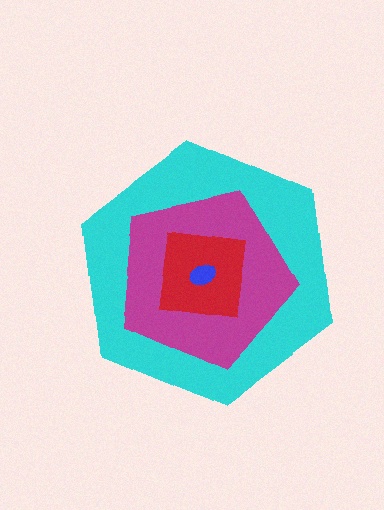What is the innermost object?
The blue ellipse.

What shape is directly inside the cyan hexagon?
The magenta pentagon.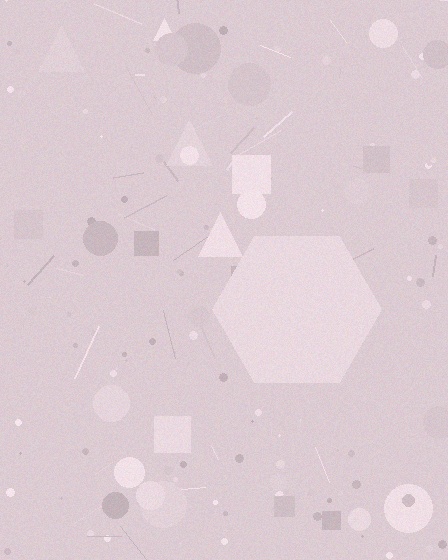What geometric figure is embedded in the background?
A hexagon is embedded in the background.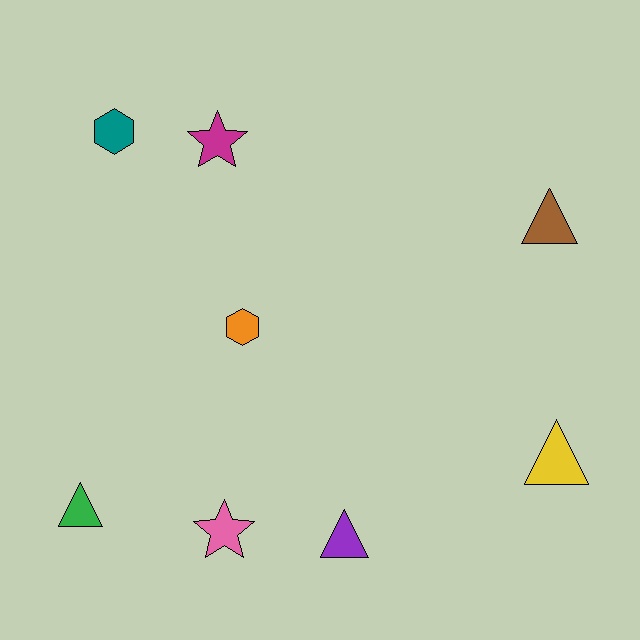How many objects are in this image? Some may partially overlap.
There are 8 objects.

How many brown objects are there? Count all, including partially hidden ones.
There is 1 brown object.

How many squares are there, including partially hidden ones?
There are no squares.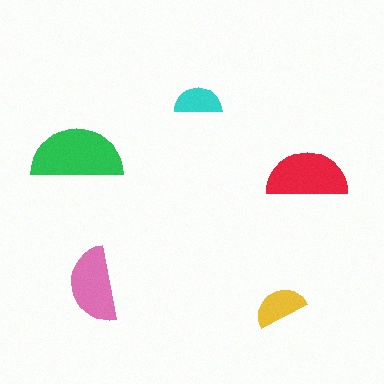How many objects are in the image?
There are 5 objects in the image.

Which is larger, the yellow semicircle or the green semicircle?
The green one.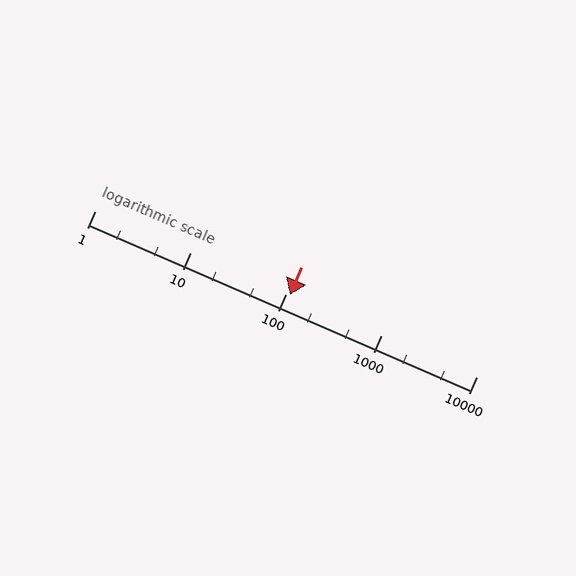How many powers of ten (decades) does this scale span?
The scale spans 4 decades, from 1 to 10000.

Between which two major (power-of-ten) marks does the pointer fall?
The pointer is between 100 and 1000.